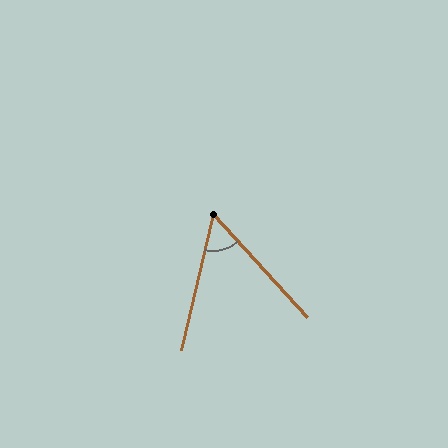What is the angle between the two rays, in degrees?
Approximately 56 degrees.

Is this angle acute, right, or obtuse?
It is acute.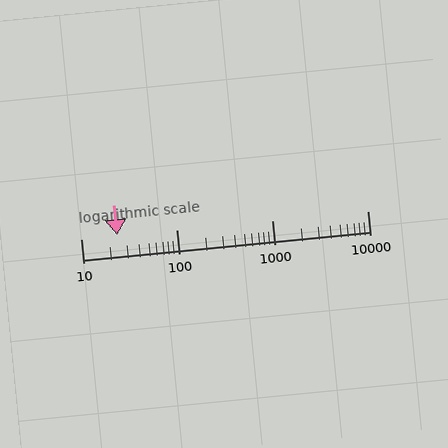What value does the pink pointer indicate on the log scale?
The pointer indicates approximately 24.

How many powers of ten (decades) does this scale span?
The scale spans 3 decades, from 10 to 10000.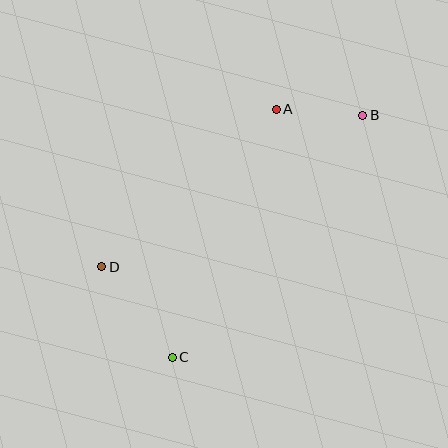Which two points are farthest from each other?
Points B and C are farthest from each other.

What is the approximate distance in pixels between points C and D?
The distance between C and D is approximately 115 pixels.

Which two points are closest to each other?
Points A and B are closest to each other.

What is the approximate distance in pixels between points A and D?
The distance between A and D is approximately 236 pixels.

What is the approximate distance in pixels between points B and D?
The distance between B and D is approximately 302 pixels.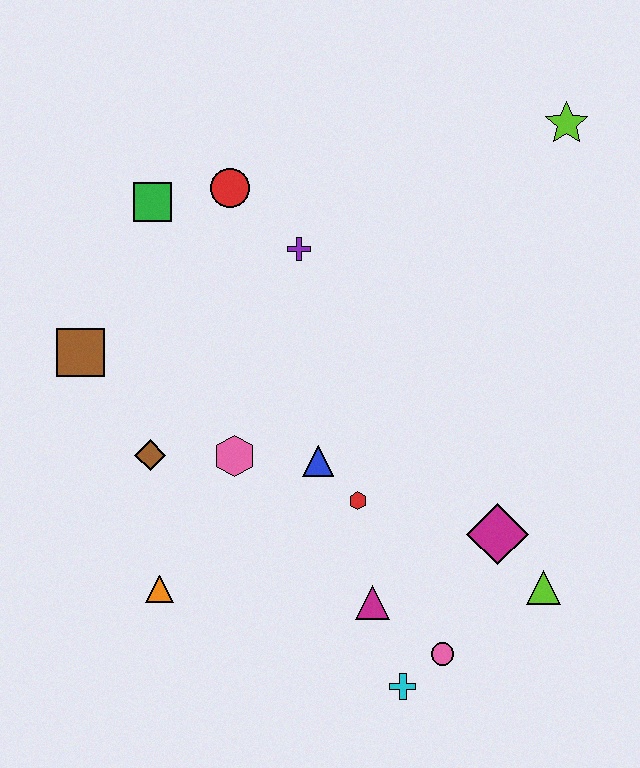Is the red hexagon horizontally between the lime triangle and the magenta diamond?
No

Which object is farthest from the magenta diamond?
The green square is farthest from the magenta diamond.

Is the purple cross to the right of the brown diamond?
Yes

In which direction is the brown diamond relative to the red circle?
The brown diamond is below the red circle.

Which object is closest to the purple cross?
The red circle is closest to the purple cross.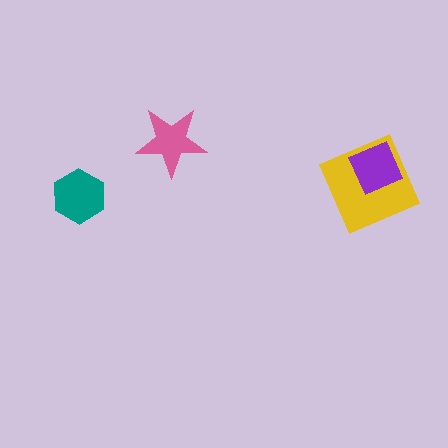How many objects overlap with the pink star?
0 objects overlap with the pink star.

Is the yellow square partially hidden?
Yes, it is partially covered by another shape.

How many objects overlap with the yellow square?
1 object overlaps with the yellow square.